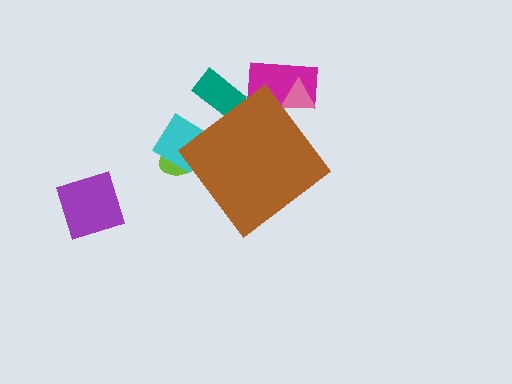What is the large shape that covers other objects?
A brown diamond.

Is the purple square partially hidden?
No, the purple square is fully visible.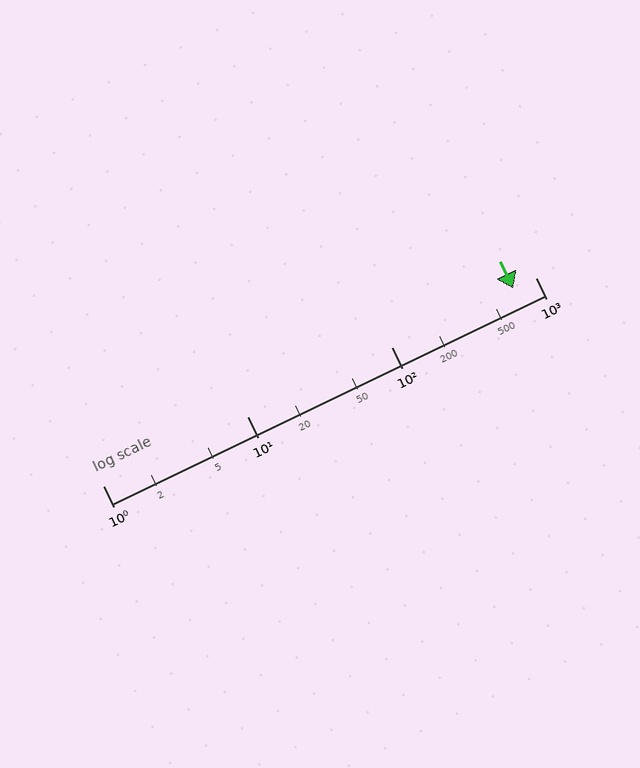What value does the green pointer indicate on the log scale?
The pointer indicates approximately 700.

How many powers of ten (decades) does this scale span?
The scale spans 3 decades, from 1 to 1000.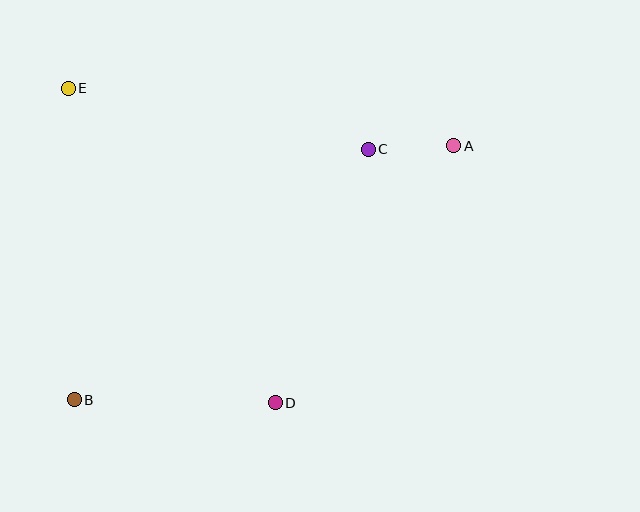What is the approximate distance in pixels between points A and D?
The distance between A and D is approximately 313 pixels.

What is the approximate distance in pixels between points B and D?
The distance between B and D is approximately 201 pixels.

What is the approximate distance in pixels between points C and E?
The distance between C and E is approximately 306 pixels.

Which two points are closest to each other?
Points A and C are closest to each other.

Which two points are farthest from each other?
Points A and B are farthest from each other.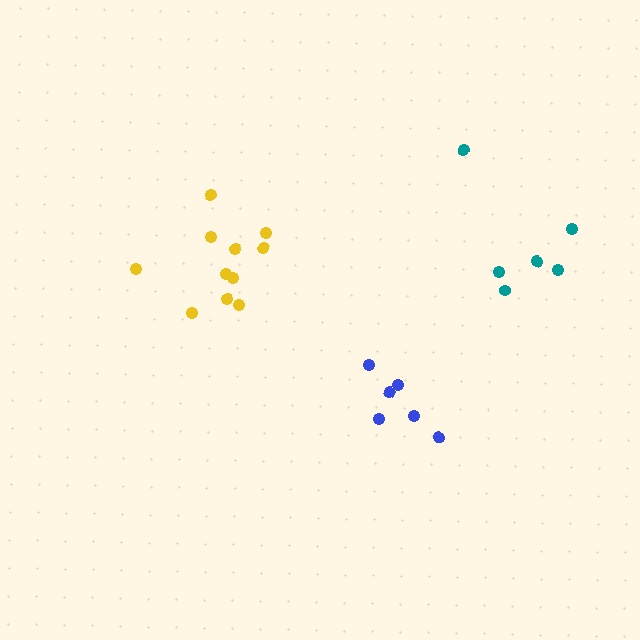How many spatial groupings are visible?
There are 3 spatial groupings.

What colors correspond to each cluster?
The clusters are colored: yellow, blue, teal.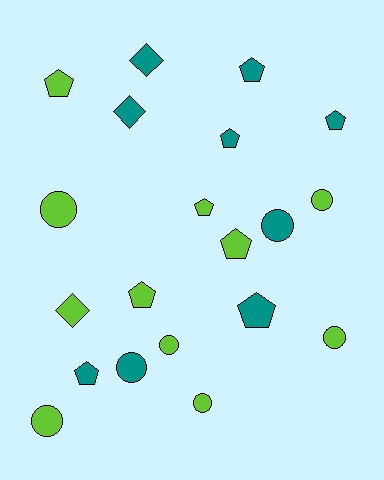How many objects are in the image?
There are 20 objects.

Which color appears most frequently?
Lime, with 11 objects.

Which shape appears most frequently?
Pentagon, with 9 objects.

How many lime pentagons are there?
There are 4 lime pentagons.